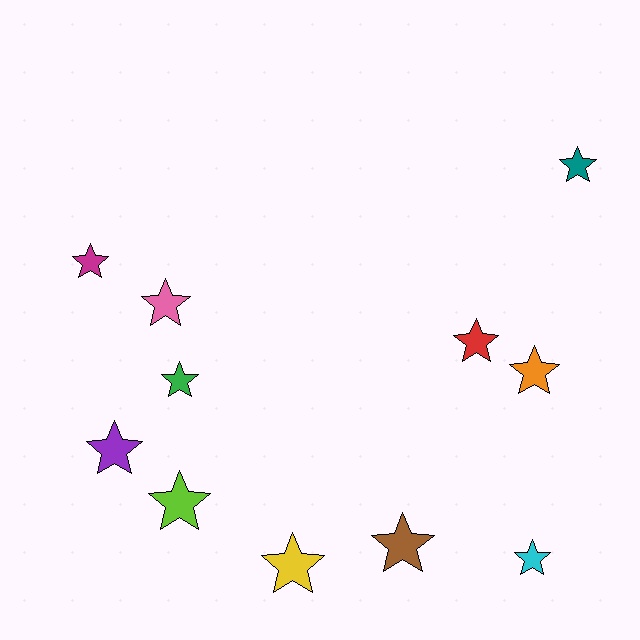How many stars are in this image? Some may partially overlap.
There are 11 stars.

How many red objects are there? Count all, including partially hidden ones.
There is 1 red object.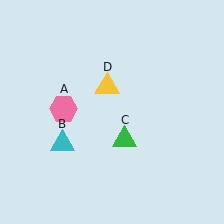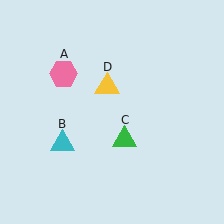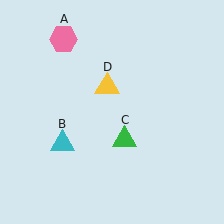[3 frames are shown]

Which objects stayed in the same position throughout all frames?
Cyan triangle (object B) and green triangle (object C) and yellow triangle (object D) remained stationary.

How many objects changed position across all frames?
1 object changed position: pink hexagon (object A).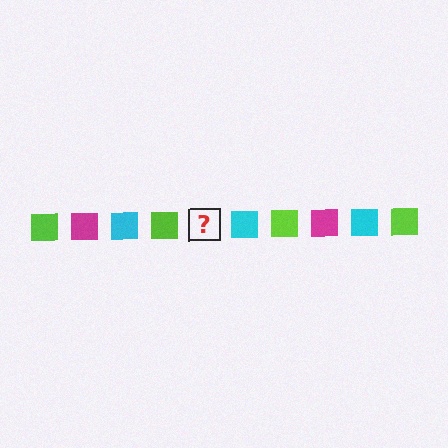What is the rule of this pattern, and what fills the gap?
The rule is that the pattern cycles through lime, magenta, cyan squares. The gap should be filled with a magenta square.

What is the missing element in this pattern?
The missing element is a magenta square.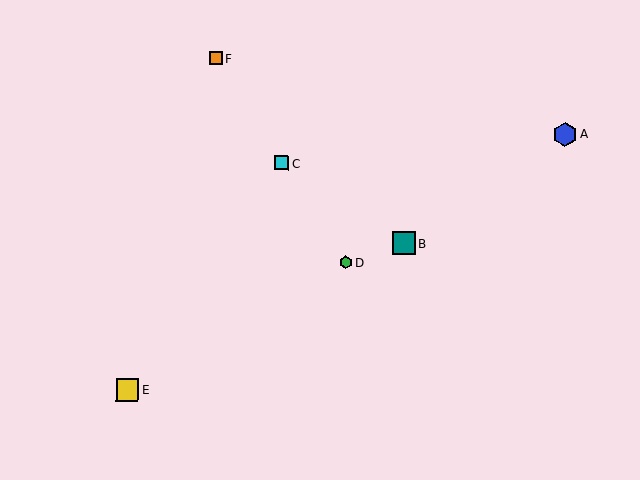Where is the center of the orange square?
The center of the orange square is at (215, 59).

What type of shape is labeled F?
Shape F is an orange square.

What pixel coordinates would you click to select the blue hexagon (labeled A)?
Click at (565, 134) to select the blue hexagon A.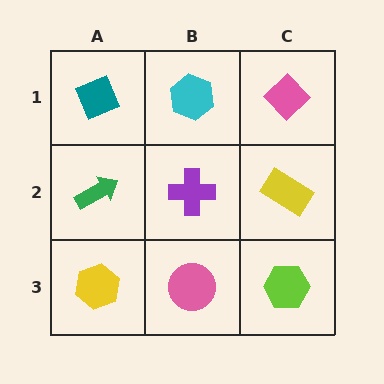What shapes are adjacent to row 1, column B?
A purple cross (row 2, column B), a teal diamond (row 1, column A), a pink diamond (row 1, column C).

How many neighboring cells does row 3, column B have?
3.